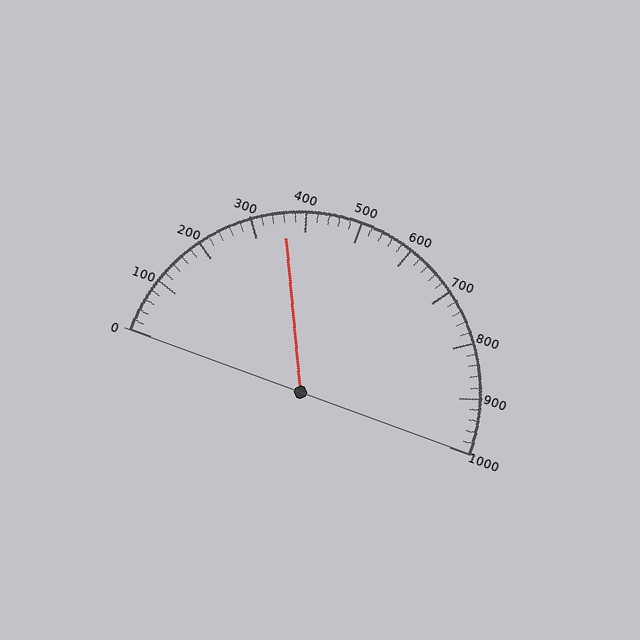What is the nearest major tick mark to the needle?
The nearest major tick mark is 400.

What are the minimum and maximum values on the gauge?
The gauge ranges from 0 to 1000.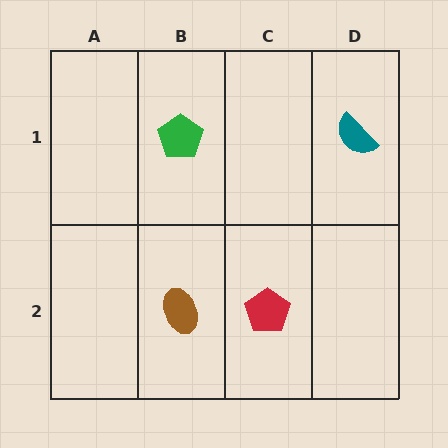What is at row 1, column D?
A teal semicircle.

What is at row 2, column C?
A red pentagon.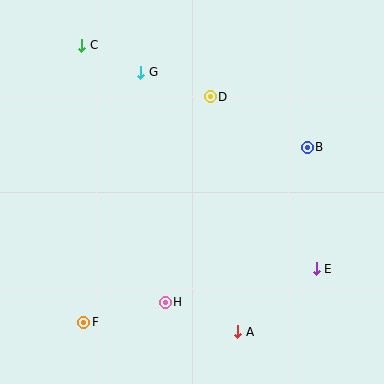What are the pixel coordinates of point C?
Point C is at (82, 45).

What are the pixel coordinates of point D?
Point D is at (210, 97).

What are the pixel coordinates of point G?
Point G is at (141, 72).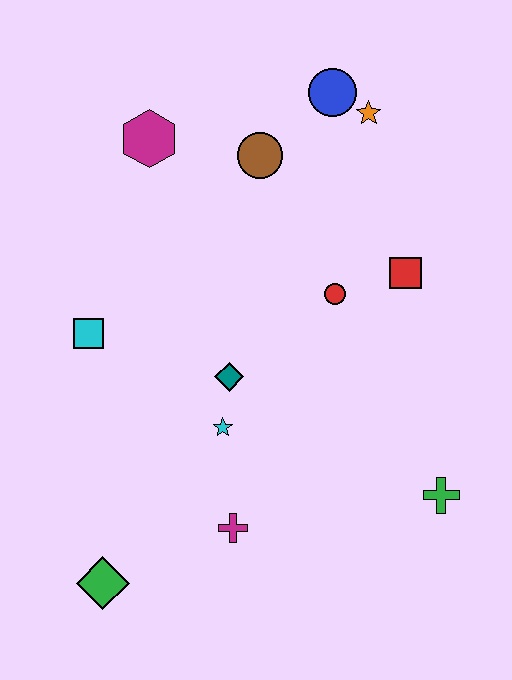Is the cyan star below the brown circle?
Yes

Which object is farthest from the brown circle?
The green diamond is farthest from the brown circle.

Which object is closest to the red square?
The red circle is closest to the red square.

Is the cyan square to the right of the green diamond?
No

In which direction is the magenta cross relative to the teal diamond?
The magenta cross is below the teal diamond.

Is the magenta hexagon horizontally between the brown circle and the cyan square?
Yes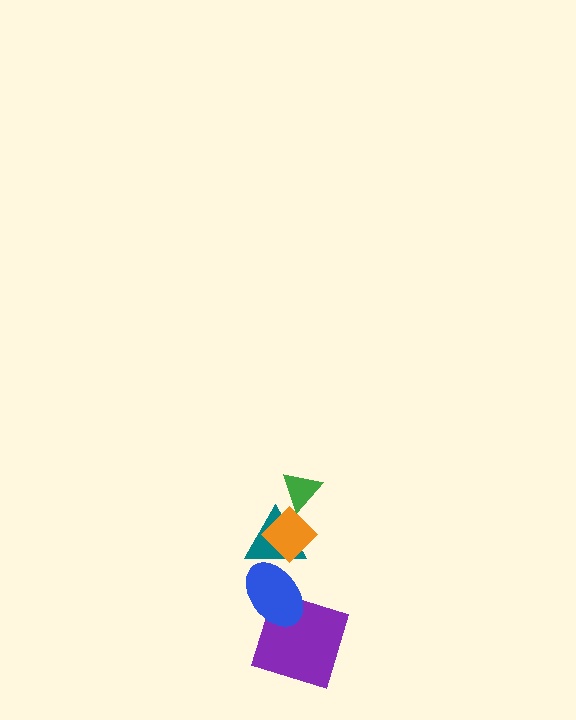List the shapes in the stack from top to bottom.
From top to bottom: the green triangle, the orange diamond, the teal triangle, the blue ellipse, the purple square.